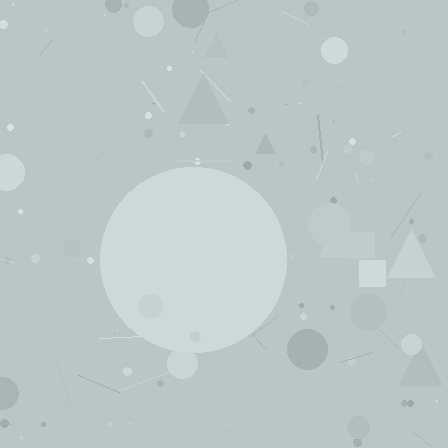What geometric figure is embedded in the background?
A circle is embedded in the background.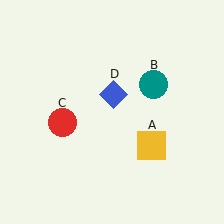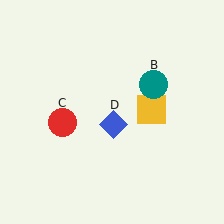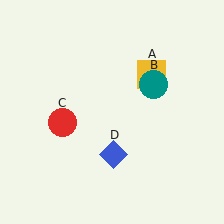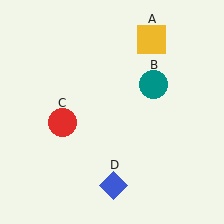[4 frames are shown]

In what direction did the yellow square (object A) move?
The yellow square (object A) moved up.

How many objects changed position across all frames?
2 objects changed position: yellow square (object A), blue diamond (object D).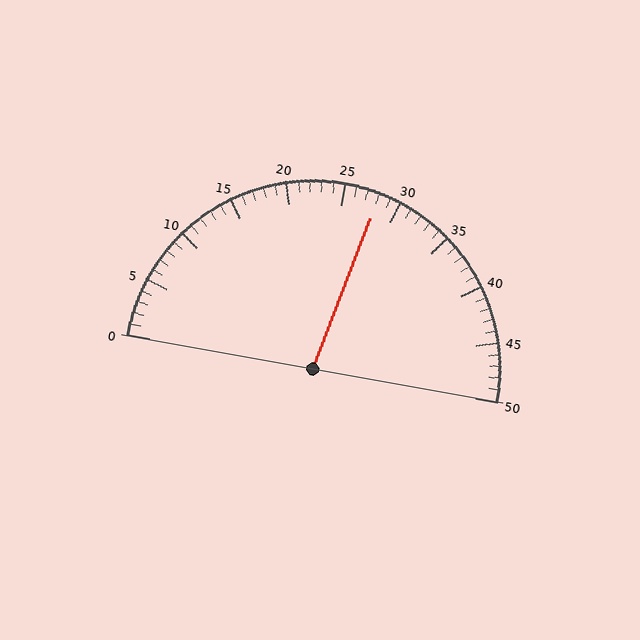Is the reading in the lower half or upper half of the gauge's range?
The reading is in the upper half of the range (0 to 50).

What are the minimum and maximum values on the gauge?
The gauge ranges from 0 to 50.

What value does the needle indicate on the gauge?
The needle indicates approximately 28.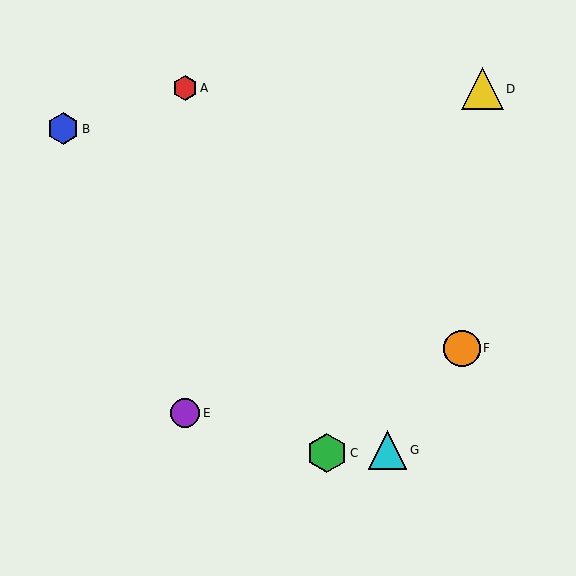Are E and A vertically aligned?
Yes, both are at x≈185.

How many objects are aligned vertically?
2 objects (A, E) are aligned vertically.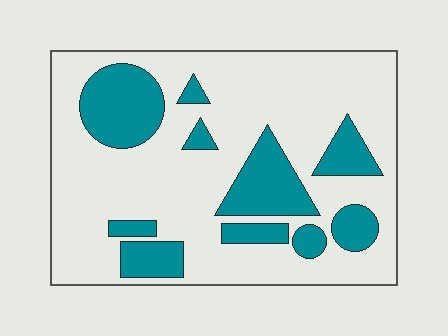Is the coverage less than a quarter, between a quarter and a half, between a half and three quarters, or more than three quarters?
Between a quarter and a half.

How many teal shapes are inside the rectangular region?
10.